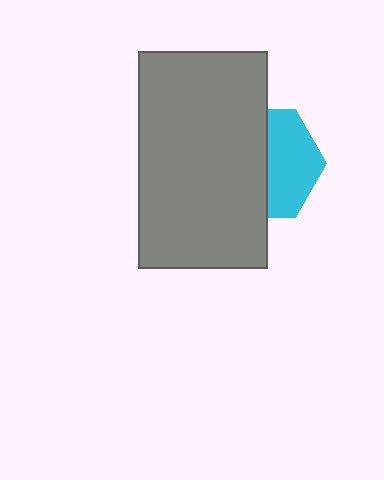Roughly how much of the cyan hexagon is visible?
About half of it is visible (roughly 47%).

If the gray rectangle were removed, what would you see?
You would see the complete cyan hexagon.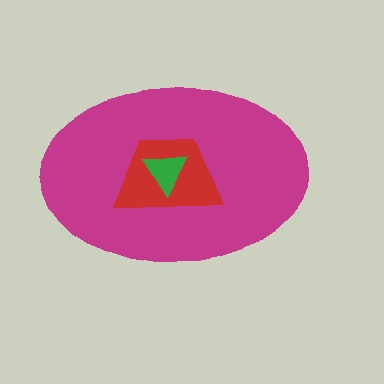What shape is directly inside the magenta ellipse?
The red trapezoid.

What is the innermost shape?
The green triangle.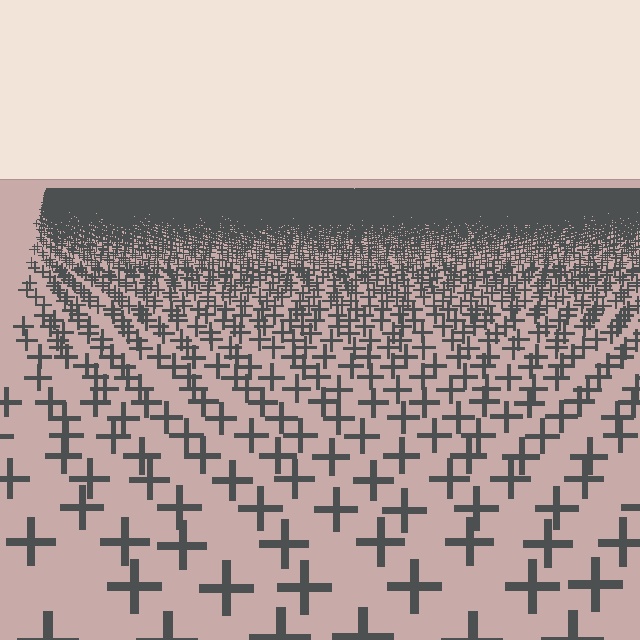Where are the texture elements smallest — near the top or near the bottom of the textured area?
Near the top.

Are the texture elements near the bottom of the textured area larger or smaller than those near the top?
Larger. Near the bottom, elements are closer to the viewer and appear at a bigger on-screen size.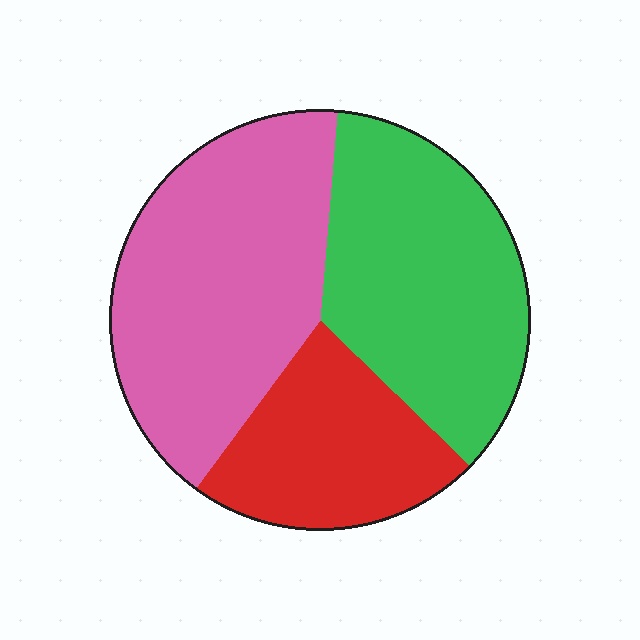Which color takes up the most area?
Pink, at roughly 40%.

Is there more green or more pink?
Pink.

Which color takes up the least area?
Red, at roughly 25%.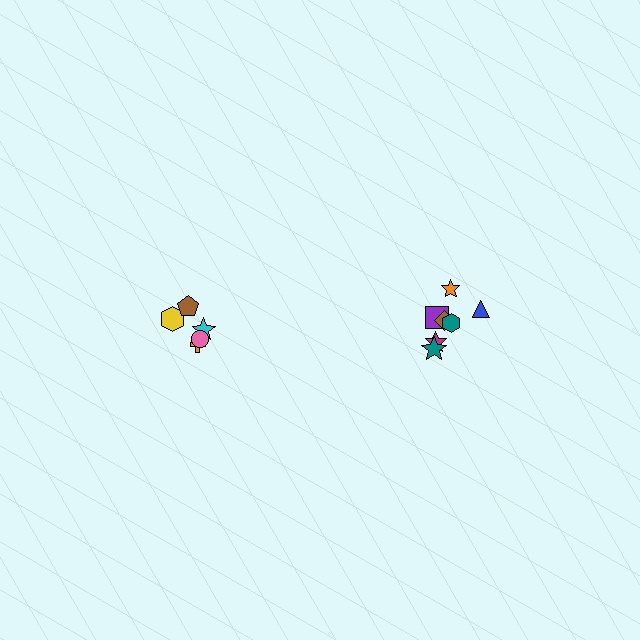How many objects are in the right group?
There are 7 objects.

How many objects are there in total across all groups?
There are 12 objects.